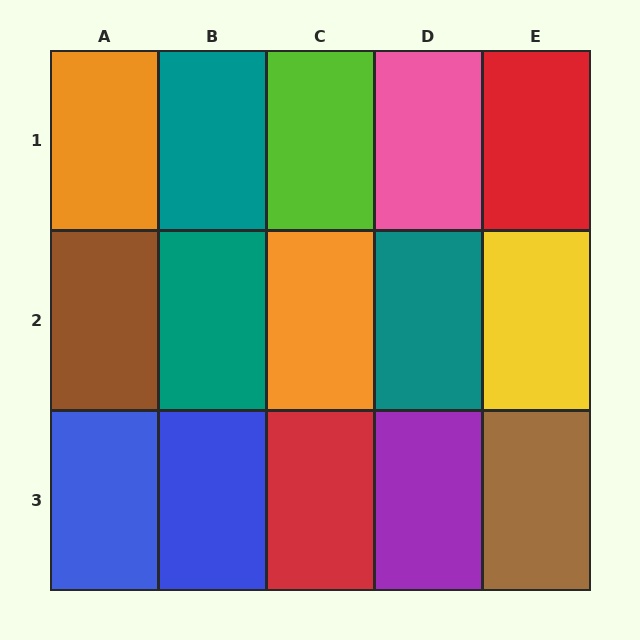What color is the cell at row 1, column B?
Teal.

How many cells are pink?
1 cell is pink.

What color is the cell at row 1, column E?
Red.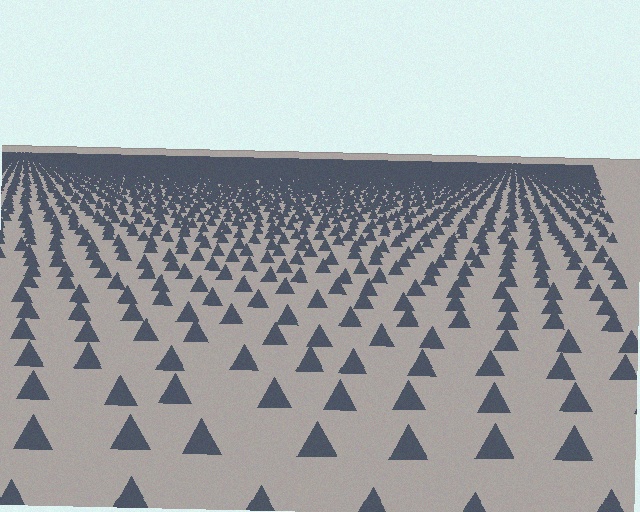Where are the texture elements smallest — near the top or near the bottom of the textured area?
Near the top.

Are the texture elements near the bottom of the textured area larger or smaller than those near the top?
Larger. Near the bottom, elements are closer to the viewer and appear at a bigger on-screen size.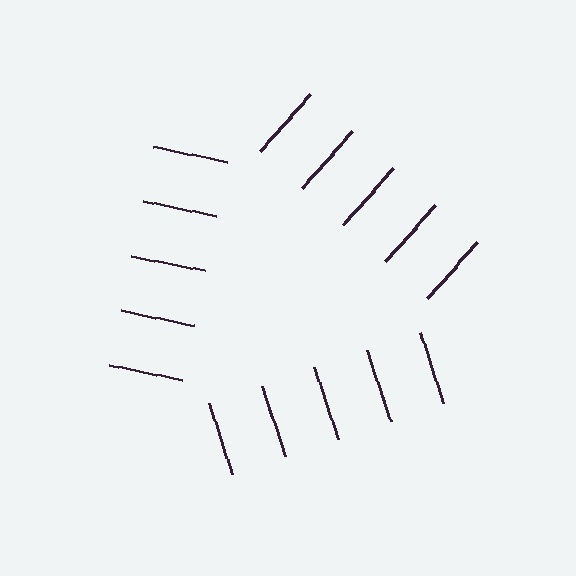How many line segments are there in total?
15 — 5 along each of the 3 edges.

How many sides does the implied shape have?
3 sides — the line-ends trace a triangle.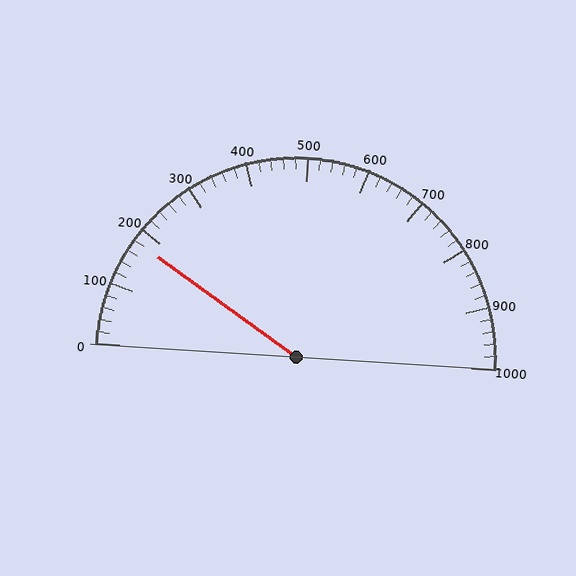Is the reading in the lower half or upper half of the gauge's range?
The reading is in the lower half of the range (0 to 1000).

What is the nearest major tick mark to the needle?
The nearest major tick mark is 200.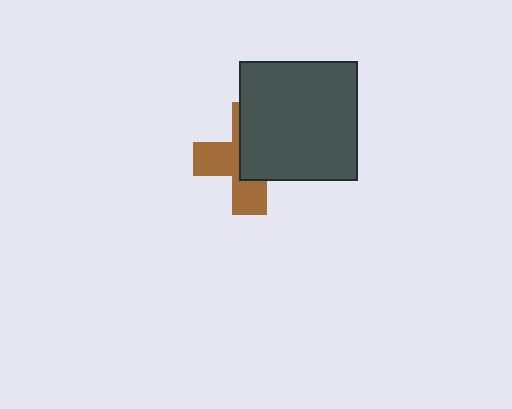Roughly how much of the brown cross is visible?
About half of it is visible (roughly 47%).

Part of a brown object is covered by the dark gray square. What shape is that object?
It is a cross.